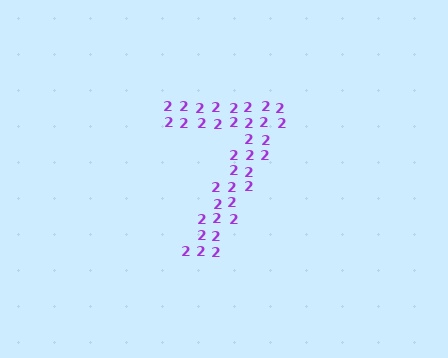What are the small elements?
The small elements are digit 2's.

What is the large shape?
The large shape is the digit 7.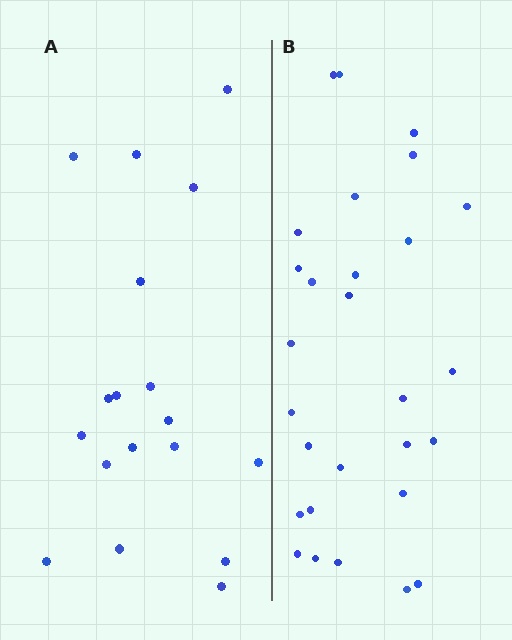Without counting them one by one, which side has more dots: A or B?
Region B (the right region) has more dots.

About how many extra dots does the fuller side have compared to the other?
Region B has roughly 10 or so more dots than region A.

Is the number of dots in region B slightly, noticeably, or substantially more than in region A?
Region B has substantially more. The ratio is roughly 1.6 to 1.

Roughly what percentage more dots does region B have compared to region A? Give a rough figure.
About 55% more.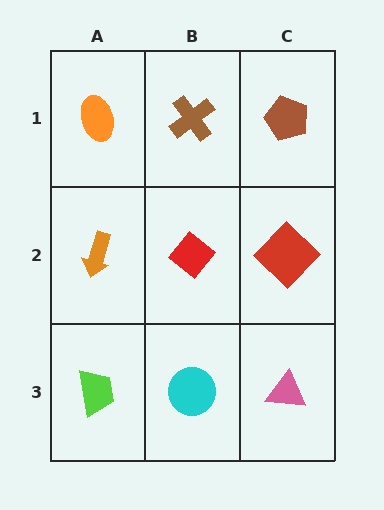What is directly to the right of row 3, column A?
A cyan circle.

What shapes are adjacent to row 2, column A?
An orange ellipse (row 1, column A), a lime trapezoid (row 3, column A), a red diamond (row 2, column B).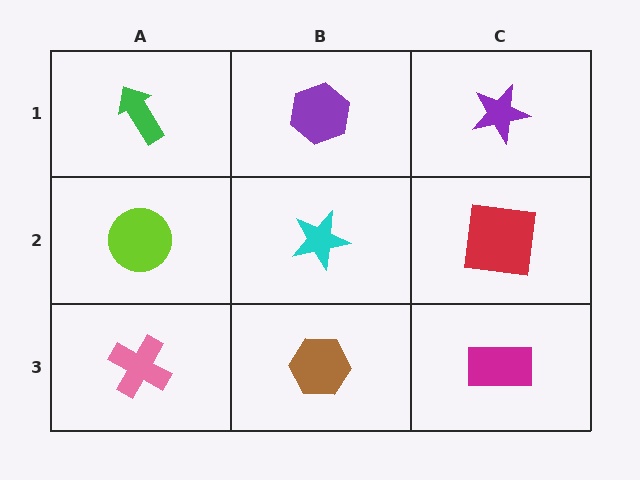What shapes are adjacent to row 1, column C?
A red square (row 2, column C), a purple hexagon (row 1, column B).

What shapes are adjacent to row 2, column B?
A purple hexagon (row 1, column B), a brown hexagon (row 3, column B), a lime circle (row 2, column A), a red square (row 2, column C).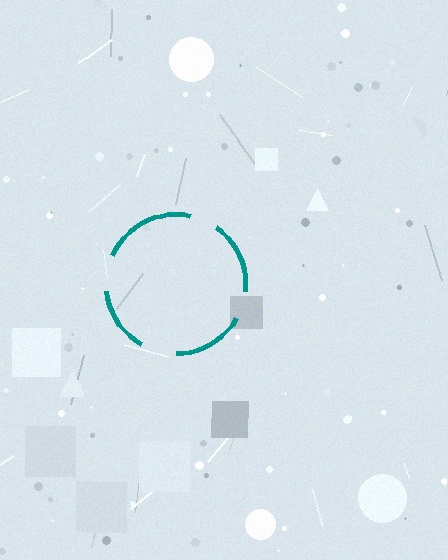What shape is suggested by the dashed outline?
The dashed outline suggests a circle.